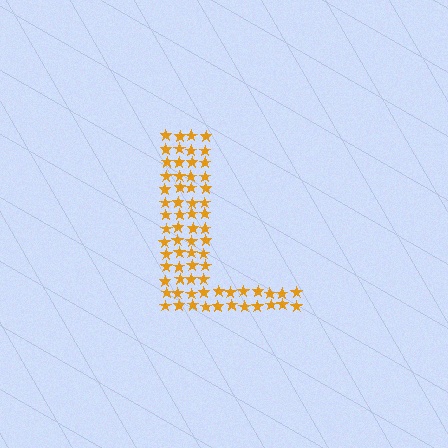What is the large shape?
The large shape is the letter L.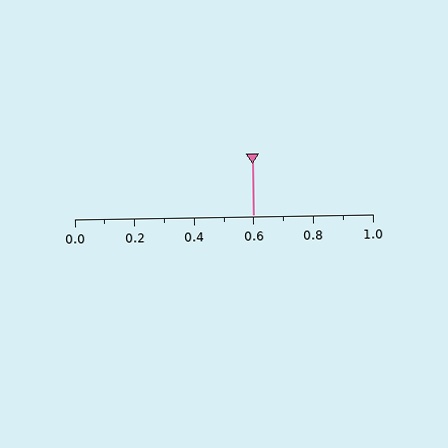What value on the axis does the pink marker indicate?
The marker indicates approximately 0.6.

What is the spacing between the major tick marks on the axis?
The major ticks are spaced 0.2 apart.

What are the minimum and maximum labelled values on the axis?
The axis runs from 0.0 to 1.0.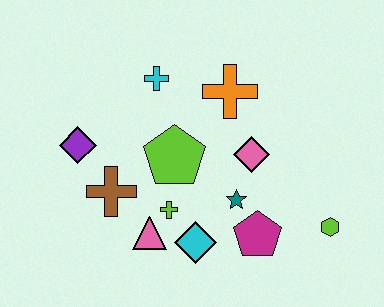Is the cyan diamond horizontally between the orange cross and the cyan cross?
Yes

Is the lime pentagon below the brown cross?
No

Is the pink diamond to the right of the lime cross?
Yes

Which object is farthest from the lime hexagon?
The purple diamond is farthest from the lime hexagon.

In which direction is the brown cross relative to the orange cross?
The brown cross is to the left of the orange cross.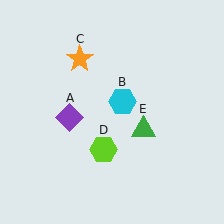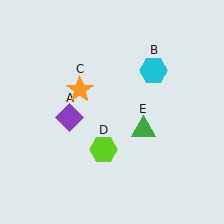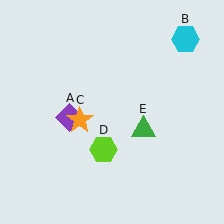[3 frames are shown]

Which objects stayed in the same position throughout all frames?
Purple diamond (object A) and lime hexagon (object D) and green triangle (object E) remained stationary.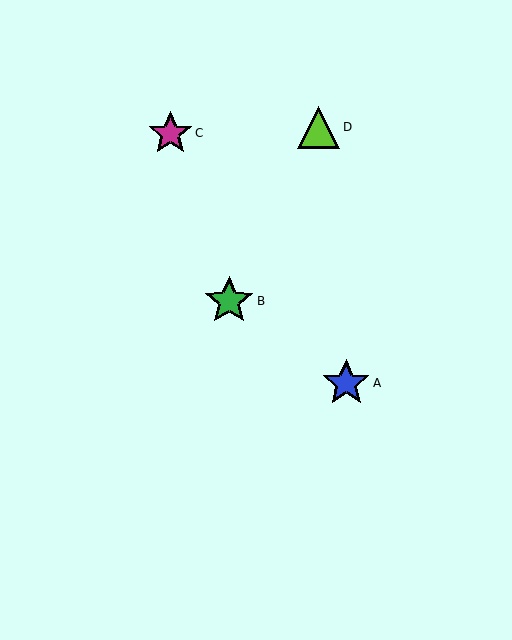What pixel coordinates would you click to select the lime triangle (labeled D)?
Click at (319, 127) to select the lime triangle D.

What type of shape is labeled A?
Shape A is a blue star.